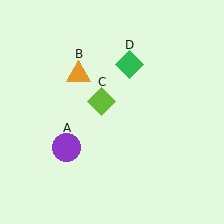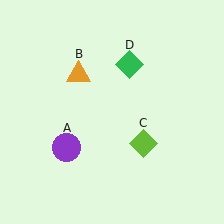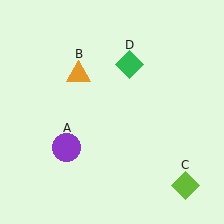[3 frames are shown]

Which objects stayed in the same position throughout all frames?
Purple circle (object A) and orange triangle (object B) and green diamond (object D) remained stationary.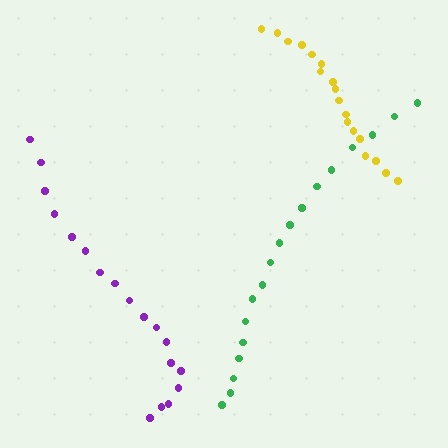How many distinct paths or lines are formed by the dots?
There are 3 distinct paths.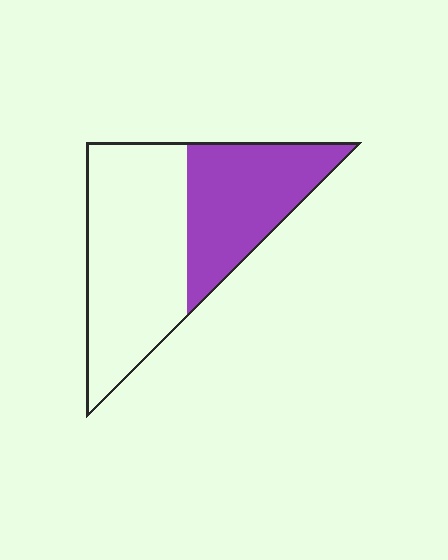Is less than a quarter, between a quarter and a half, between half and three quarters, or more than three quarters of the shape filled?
Between a quarter and a half.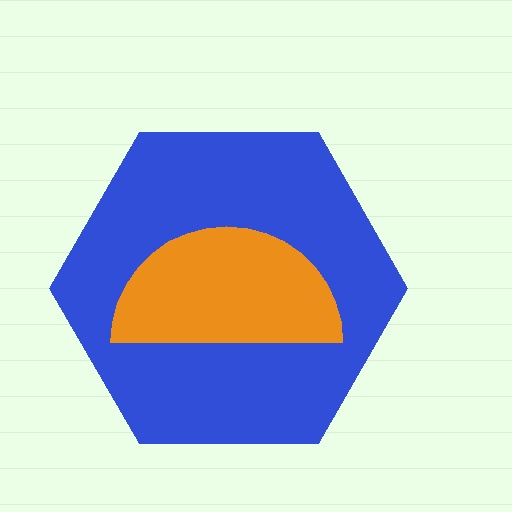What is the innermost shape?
The orange semicircle.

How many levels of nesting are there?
2.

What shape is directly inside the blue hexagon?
The orange semicircle.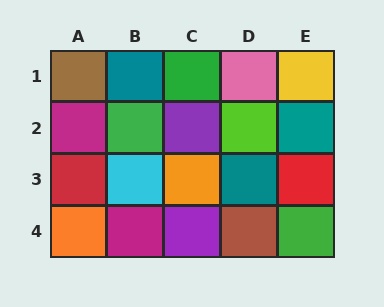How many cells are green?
3 cells are green.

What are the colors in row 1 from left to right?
Brown, teal, green, pink, yellow.